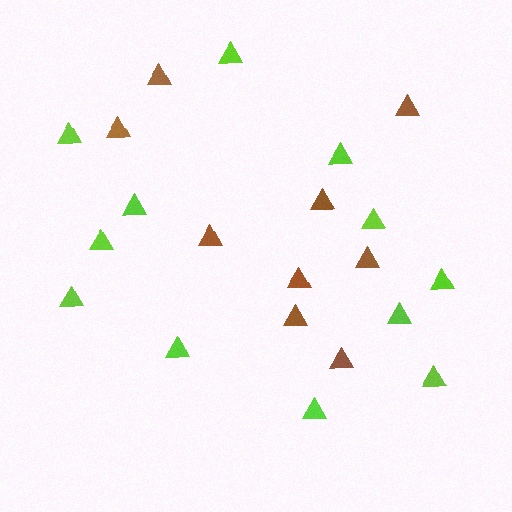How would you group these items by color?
There are 2 groups: one group of lime triangles (12) and one group of brown triangles (9).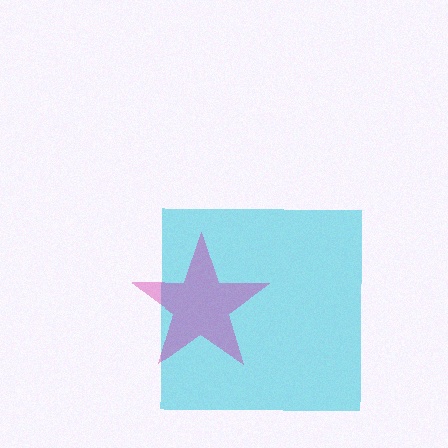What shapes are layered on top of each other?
The layered shapes are: a cyan square, a magenta star.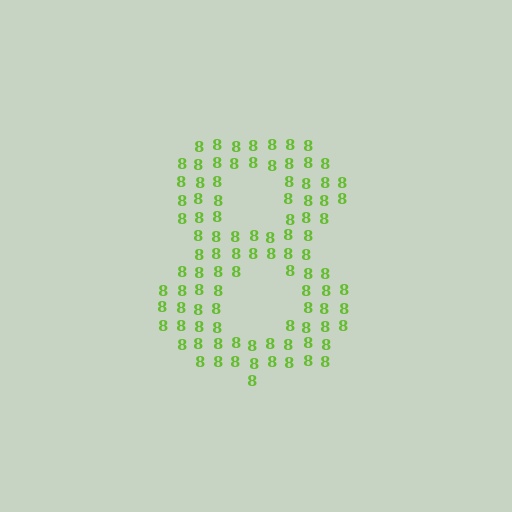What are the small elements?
The small elements are digit 8's.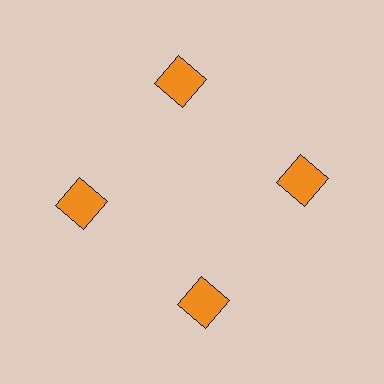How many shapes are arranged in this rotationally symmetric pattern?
There are 4 shapes, arranged in 4 groups of 1.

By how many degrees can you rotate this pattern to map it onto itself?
The pattern maps onto itself every 90 degrees of rotation.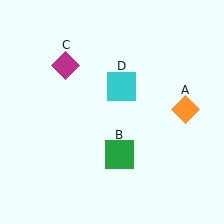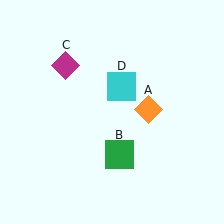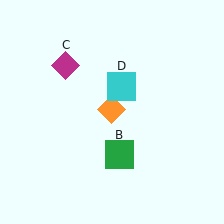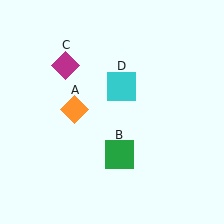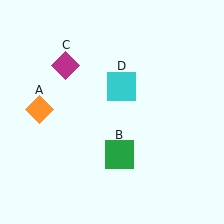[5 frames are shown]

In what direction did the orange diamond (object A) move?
The orange diamond (object A) moved left.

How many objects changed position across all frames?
1 object changed position: orange diamond (object A).